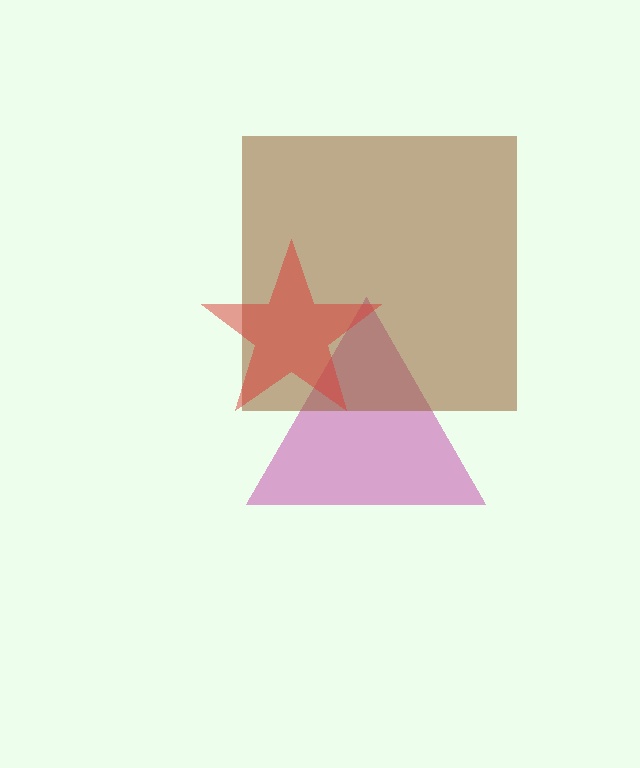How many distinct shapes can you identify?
There are 3 distinct shapes: a magenta triangle, a brown square, a red star.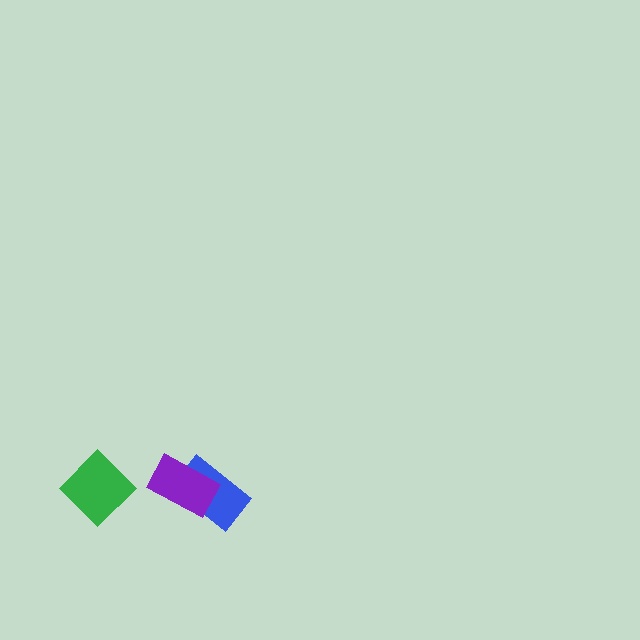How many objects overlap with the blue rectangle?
1 object overlaps with the blue rectangle.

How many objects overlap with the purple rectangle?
1 object overlaps with the purple rectangle.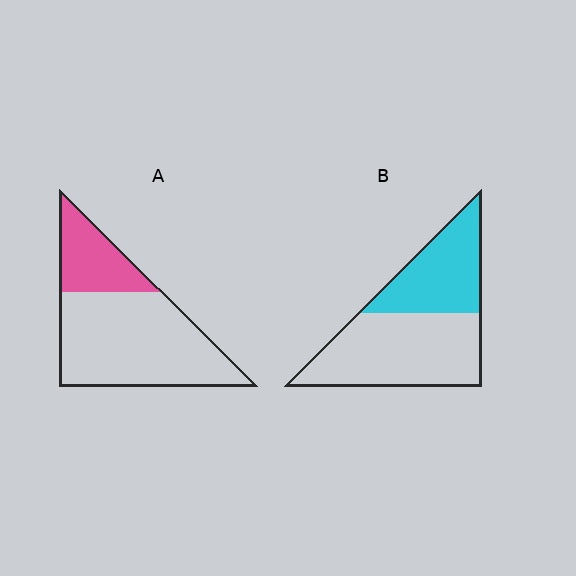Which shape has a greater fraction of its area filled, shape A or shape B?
Shape B.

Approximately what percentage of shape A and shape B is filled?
A is approximately 25% and B is approximately 40%.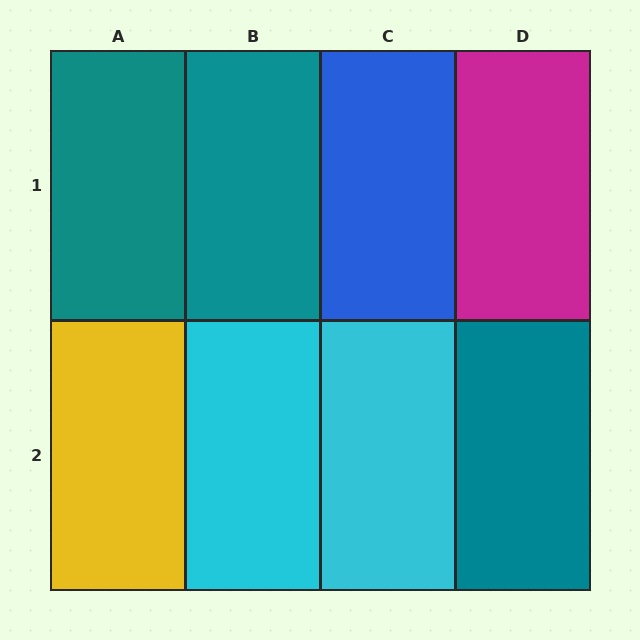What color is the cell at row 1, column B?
Teal.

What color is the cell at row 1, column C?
Blue.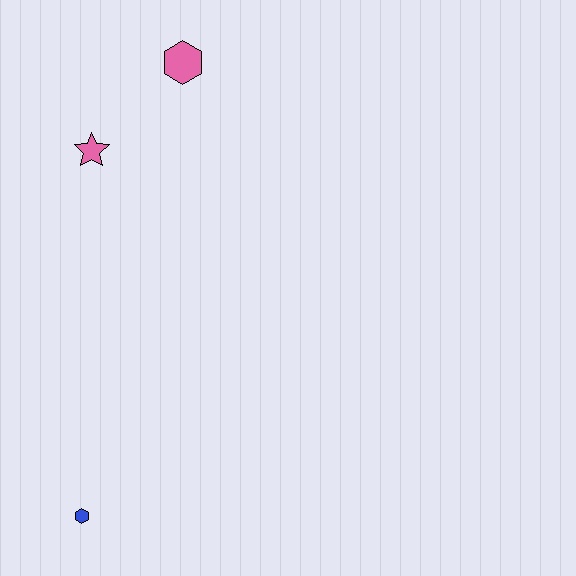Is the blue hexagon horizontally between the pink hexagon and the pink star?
No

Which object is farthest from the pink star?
The blue hexagon is farthest from the pink star.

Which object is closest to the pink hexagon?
The pink star is closest to the pink hexagon.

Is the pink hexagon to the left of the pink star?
No